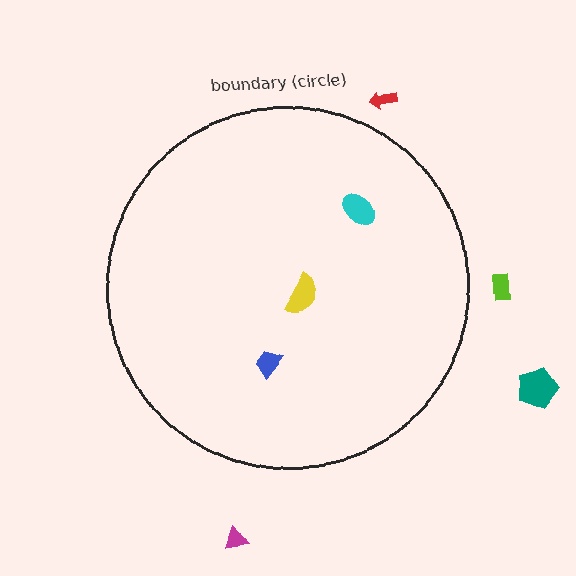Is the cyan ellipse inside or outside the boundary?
Inside.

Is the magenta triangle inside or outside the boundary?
Outside.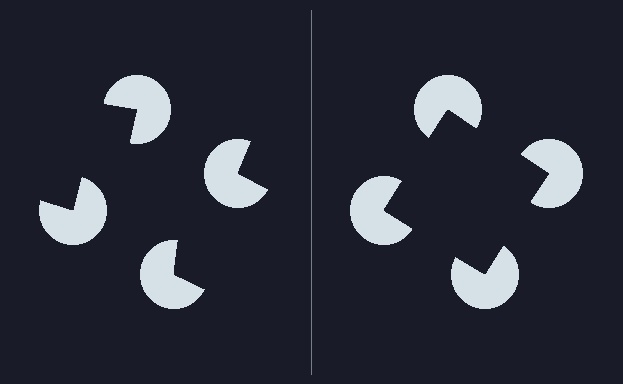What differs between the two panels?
The pac-man discs are positioned identically on both sides; only the wedge orientations differ. On the right they align to a square; on the left they are misaligned.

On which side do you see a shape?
An illusory square appears on the right side. On the left side the wedge cuts are rotated, so no coherent shape forms.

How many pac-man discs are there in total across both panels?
8 — 4 on each side.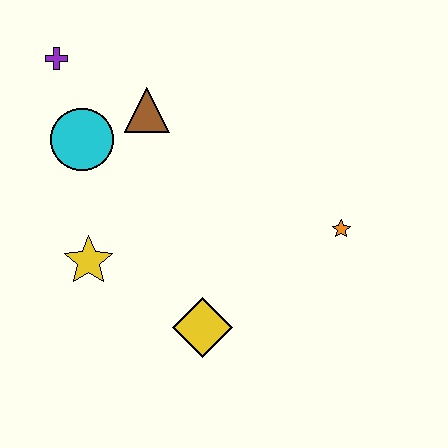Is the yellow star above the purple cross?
No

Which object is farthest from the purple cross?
The orange star is farthest from the purple cross.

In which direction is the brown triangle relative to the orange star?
The brown triangle is to the left of the orange star.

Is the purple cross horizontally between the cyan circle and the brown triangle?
No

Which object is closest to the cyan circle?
The brown triangle is closest to the cyan circle.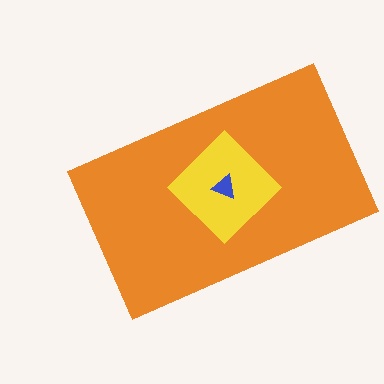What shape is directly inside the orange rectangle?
The yellow diamond.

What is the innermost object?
The blue triangle.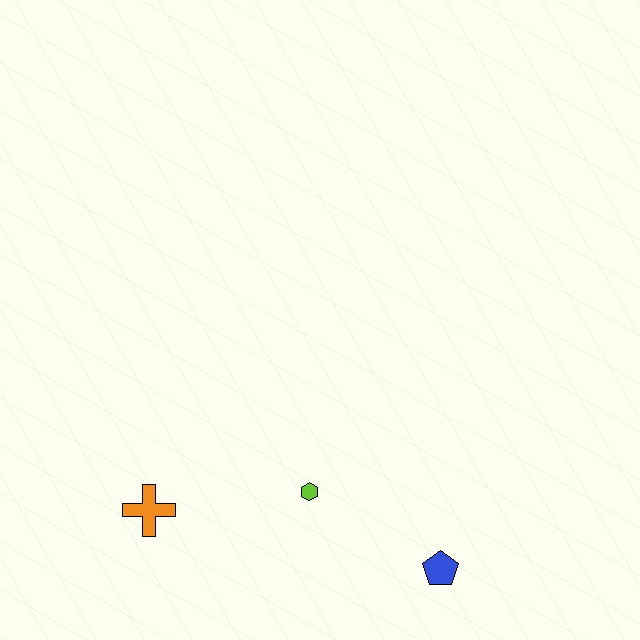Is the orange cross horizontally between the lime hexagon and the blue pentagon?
No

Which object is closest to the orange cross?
The lime hexagon is closest to the orange cross.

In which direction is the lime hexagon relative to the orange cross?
The lime hexagon is to the right of the orange cross.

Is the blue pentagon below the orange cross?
Yes